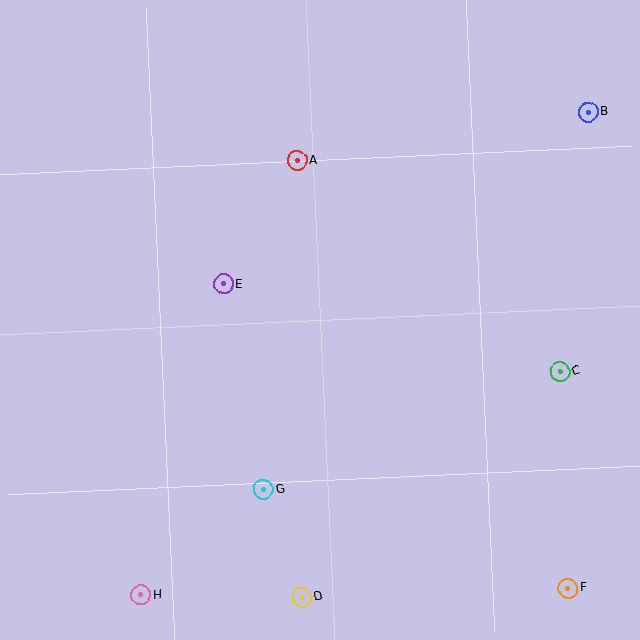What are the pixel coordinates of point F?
Point F is at (568, 588).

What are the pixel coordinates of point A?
Point A is at (297, 161).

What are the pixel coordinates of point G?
Point G is at (263, 490).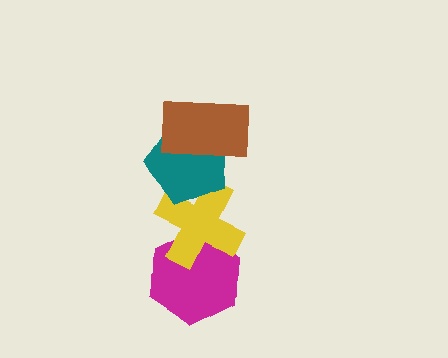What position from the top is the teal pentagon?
The teal pentagon is 2nd from the top.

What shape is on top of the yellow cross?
The teal pentagon is on top of the yellow cross.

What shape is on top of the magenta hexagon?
The yellow cross is on top of the magenta hexagon.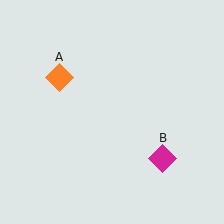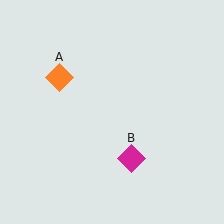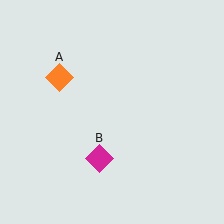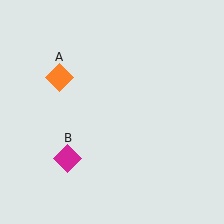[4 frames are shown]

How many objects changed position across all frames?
1 object changed position: magenta diamond (object B).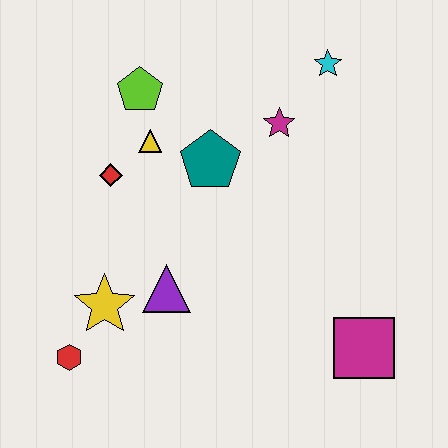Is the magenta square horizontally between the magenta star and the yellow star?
No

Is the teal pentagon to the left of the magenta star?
Yes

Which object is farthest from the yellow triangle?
The magenta square is farthest from the yellow triangle.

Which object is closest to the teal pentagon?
The yellow triangle is closest to the teal pentagon.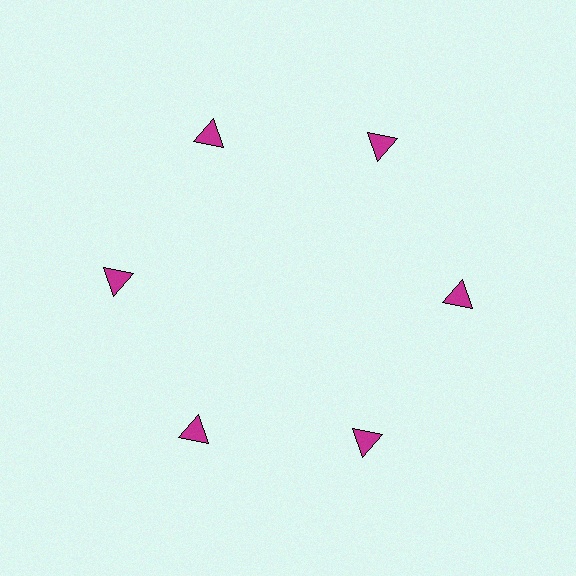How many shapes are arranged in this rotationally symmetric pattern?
There are 6 shapes, arranged in 6 groups of 1.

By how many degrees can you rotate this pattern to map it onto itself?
The pattern maps onto itself every 60 degrees of rotation.